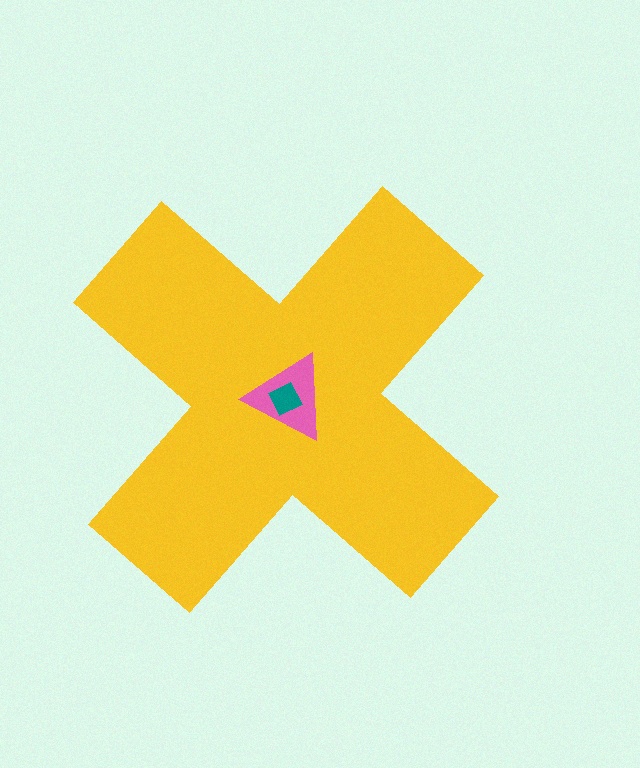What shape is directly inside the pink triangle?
The teal diamond.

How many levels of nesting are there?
3.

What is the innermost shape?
The teal diamond.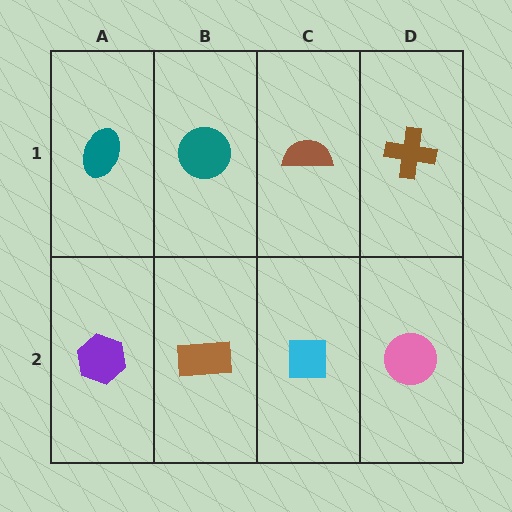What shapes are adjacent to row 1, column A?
A purple hexagon (row 2, column A), a teal circle (row 1, column B).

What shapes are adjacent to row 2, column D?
A brown cross (row 1, column D), a cyan square (row 2, column C).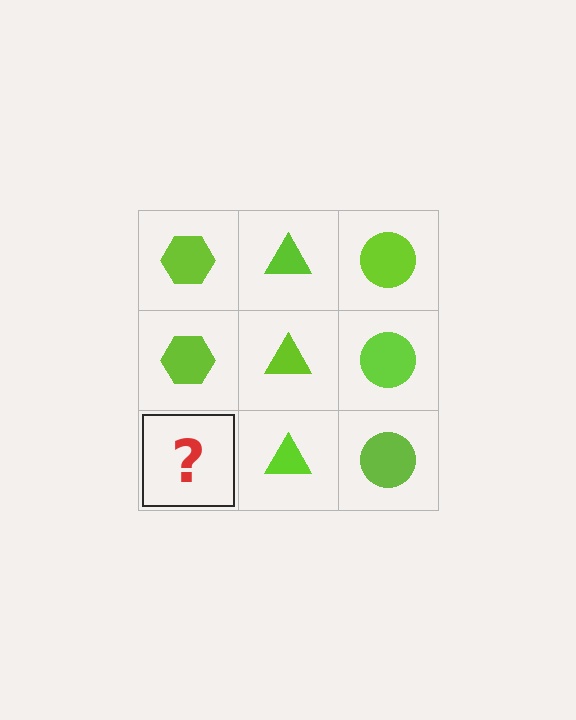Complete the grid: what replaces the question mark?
The question mark should be replaced with a lime hexagon.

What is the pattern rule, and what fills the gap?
The rule is that each column has a consistent shape. The gap should be filled with a lime hexagon.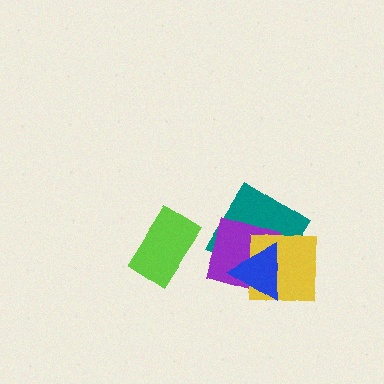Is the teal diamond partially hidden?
Yes, it is partially covered by another shape.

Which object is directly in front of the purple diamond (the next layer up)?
The yellow square is directly in front of the purple diamond.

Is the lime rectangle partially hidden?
No, no other shape covers it.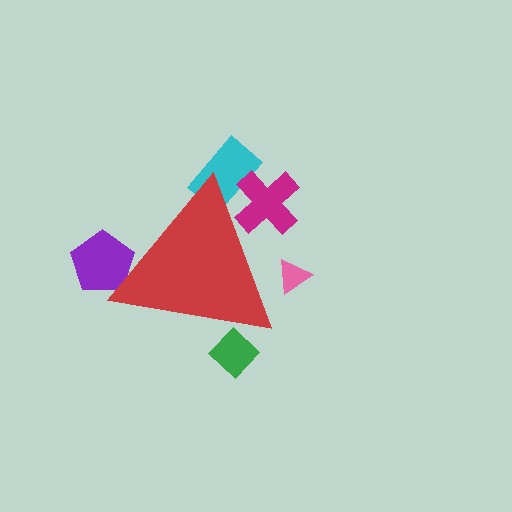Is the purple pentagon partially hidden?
Yes, the purple pentagon is partially hidden behind the red triangle.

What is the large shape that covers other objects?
A red triangle.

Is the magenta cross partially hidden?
Yes, the magenta cross is partially hidden behind the red triangle.